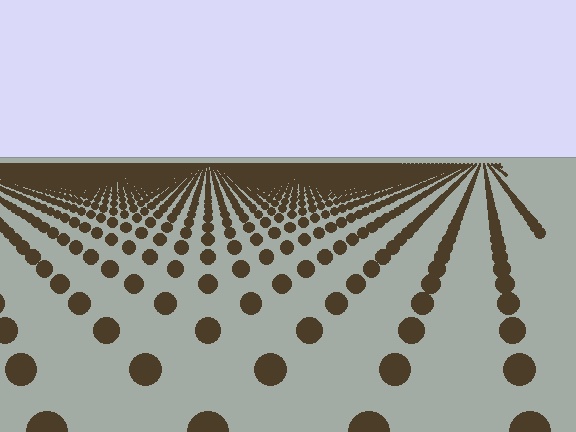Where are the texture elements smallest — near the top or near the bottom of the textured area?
Near the top.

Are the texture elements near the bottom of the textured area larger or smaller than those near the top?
Larger. Near the bottom, elements are closer to the viewer and appear at a bigger on-screen size.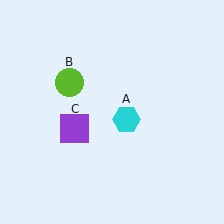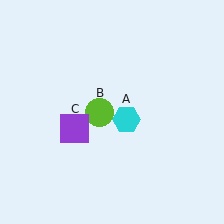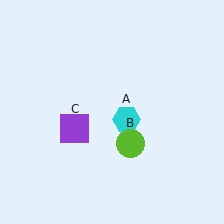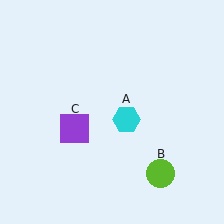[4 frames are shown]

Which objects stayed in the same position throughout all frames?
Cyan hexagon (object A) and purple square (object C) remained stationary.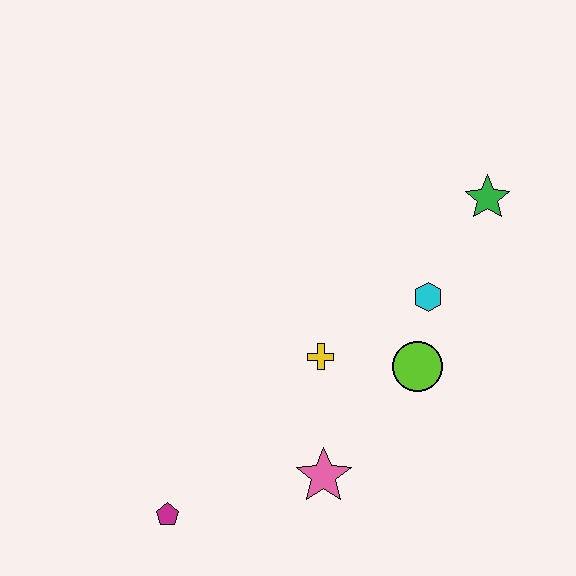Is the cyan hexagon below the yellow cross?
No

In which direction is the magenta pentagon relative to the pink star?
The magenta pentagon is to the left of the pink star.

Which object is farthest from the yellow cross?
The green star is farthest from the yellow cross.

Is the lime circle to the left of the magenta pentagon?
No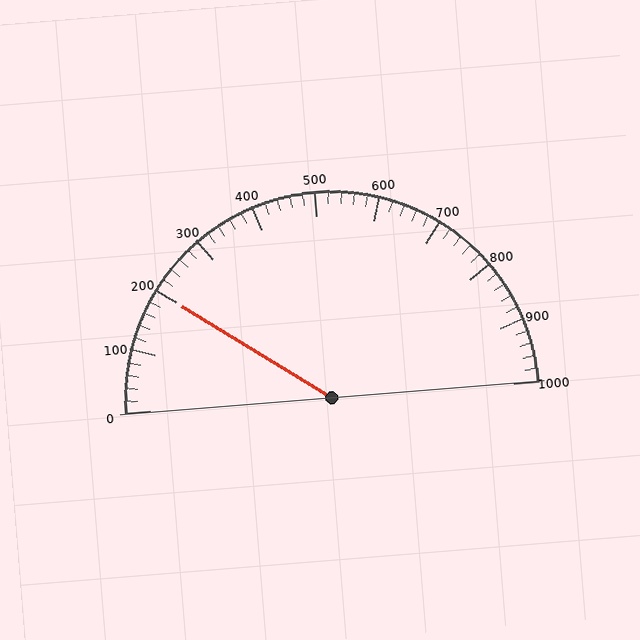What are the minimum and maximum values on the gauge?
The gauge ranges from 0 to 1000.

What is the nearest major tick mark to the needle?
The nearest major tick mark is 200.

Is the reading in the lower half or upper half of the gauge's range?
The reading is in the lower half of the range (0 to 1000).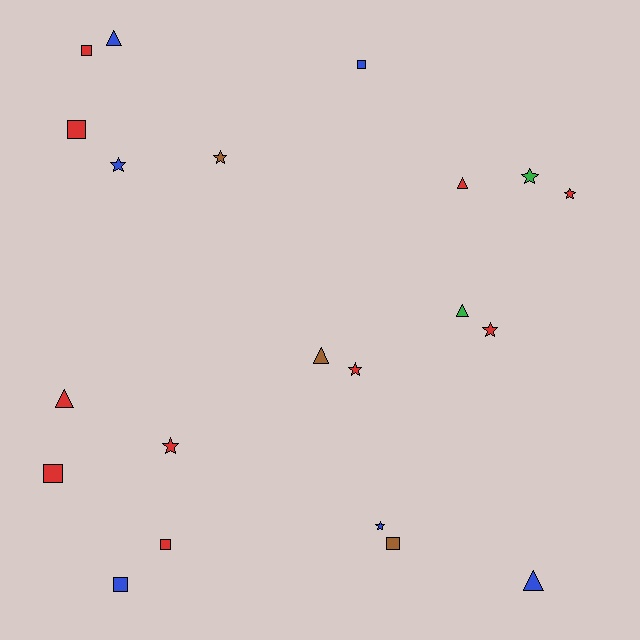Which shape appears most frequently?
Star, with 8 objects.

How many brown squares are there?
There is 1 brown square.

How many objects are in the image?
There are 21 objects.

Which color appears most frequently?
Red, with 10 objects.